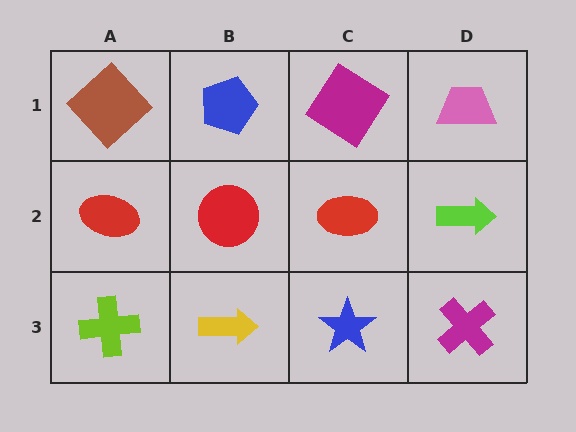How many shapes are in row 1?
4 shapes.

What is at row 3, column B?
A yellow arrow.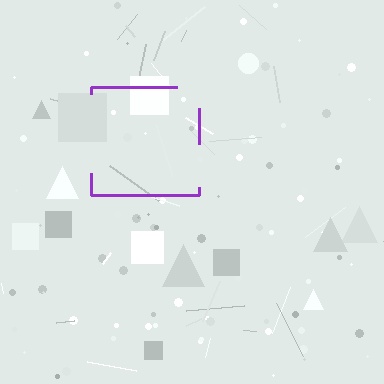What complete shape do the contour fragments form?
The contour fragments form a square.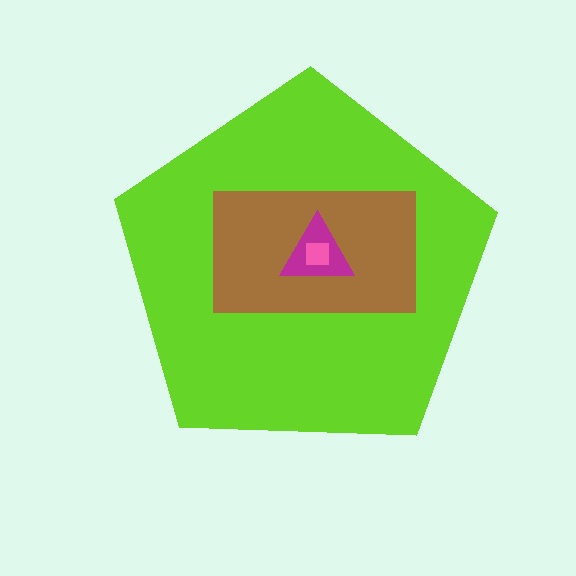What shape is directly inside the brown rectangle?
The magenta triangle.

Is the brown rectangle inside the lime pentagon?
Yes.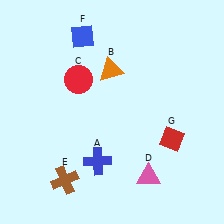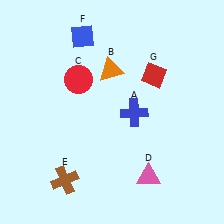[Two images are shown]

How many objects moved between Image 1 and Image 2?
2 objects moved between the two images.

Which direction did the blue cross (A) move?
The blue cross (A) moved up.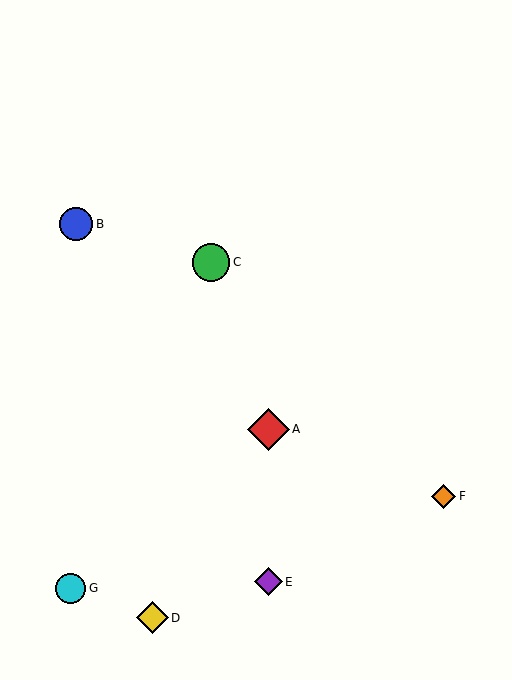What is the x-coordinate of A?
Object A is at x≈268.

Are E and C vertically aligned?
No, E is at x≈268 and C is at x≈211.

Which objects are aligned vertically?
Objects A, E are aligned vertically.